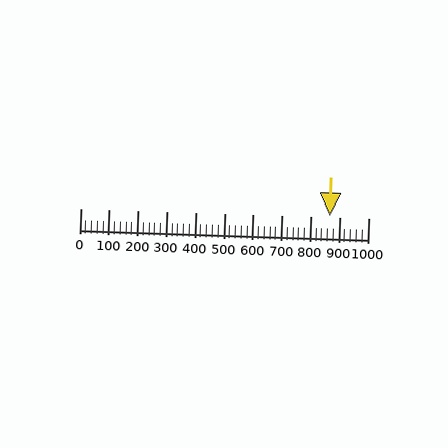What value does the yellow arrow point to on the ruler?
The yellow arrow points to approximately 866.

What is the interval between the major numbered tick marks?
The major tick marks are spaced 100 units apart.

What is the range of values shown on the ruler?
The ruler shows values from 0 to 1000.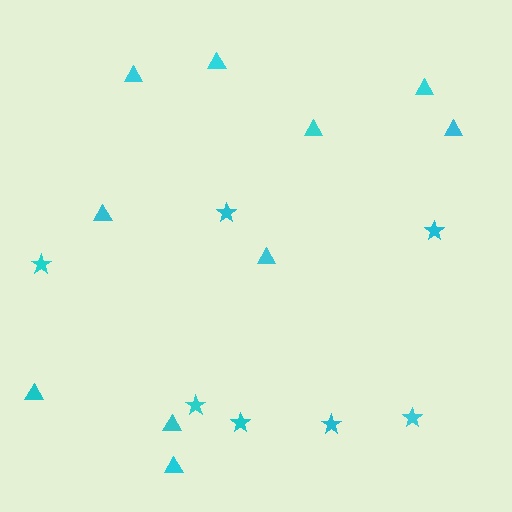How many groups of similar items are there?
There are 2 groups: one group of triangles (10) and one group of stars (7).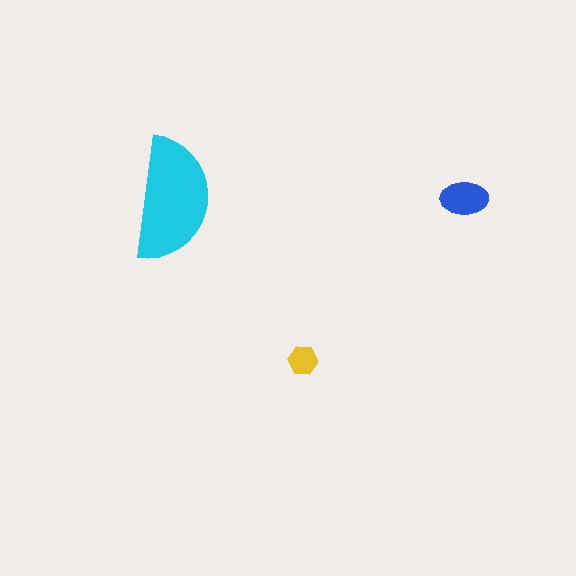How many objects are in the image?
There are 3 objects in the image.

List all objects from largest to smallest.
The cyan semicircle, the blue ellipse, the yellow hexagon.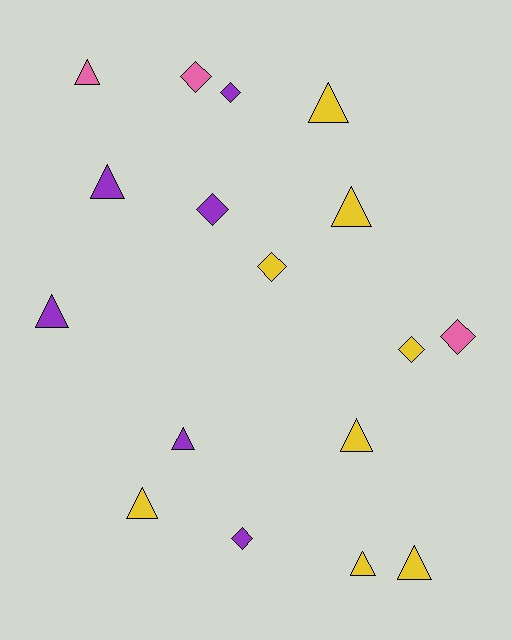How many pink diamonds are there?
There are 2 pink diamonds.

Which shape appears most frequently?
Triangle, with 10 objects.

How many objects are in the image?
There are 17 objects.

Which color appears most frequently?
Yellow, with 8 objects.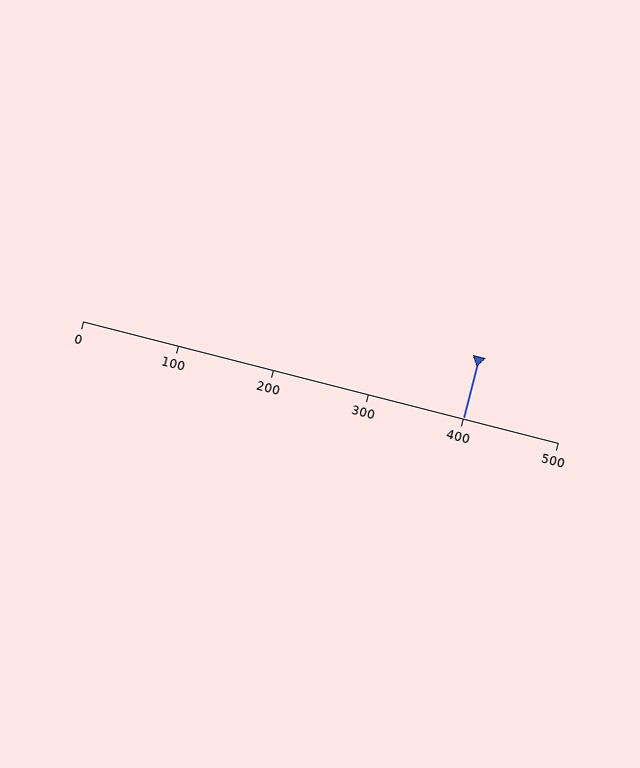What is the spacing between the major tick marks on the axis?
The major ticks are spaced 100 apart.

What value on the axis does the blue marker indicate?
The marker indicates approximately 400.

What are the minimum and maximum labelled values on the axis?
The axis runs from 0 to 500.